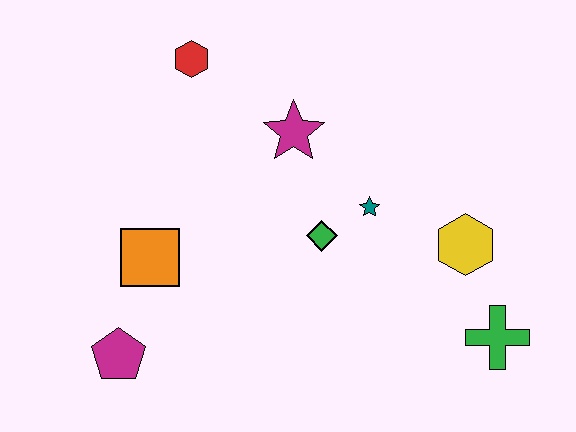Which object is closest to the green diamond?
The teal star is closest to the green diamond.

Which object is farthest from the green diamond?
The magenta pentagon is farthest from the green diamond.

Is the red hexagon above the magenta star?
Yes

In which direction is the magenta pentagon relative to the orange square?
The magenta pentagon is below the orange square.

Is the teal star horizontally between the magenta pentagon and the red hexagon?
No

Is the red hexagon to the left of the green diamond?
Yes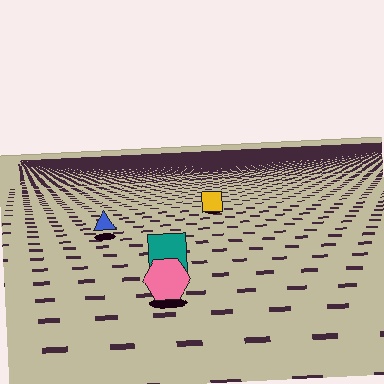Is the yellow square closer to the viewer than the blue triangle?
No. The blue triangle is closer — you can tell from the texture gradient: the ground texture is coarser near it.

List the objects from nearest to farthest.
From nearest to farthest: the pink hexagon, the teal square, the blue triangle, the yellow square.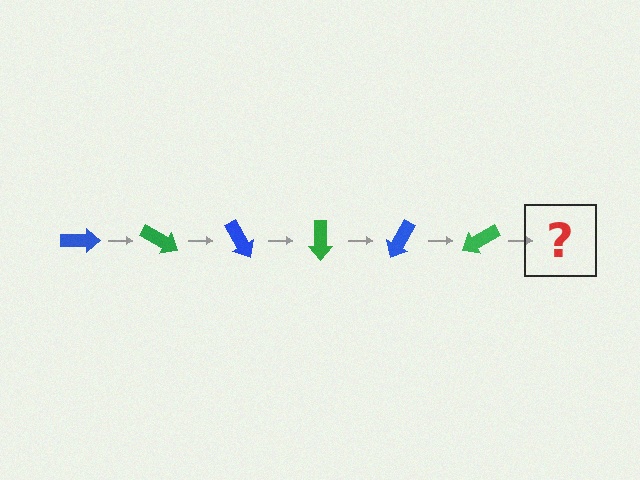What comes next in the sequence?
The next element should be a blue arrow, rotated 180 degrees from the start.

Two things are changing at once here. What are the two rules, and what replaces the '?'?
The two rules are that it rotates 30 degrees each step and the color cycles through blue and green. The '?' should be a blue arrow, rotated 180 degrees from the start.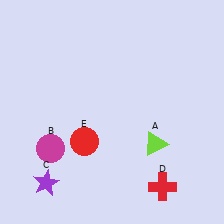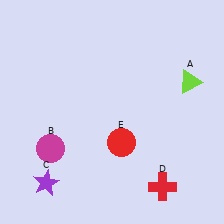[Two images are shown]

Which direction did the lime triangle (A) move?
The lime triangle (A) moved up.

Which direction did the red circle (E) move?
The red circle (E) moved right.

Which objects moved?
The objects that moved are: the lime triangle (A), the red circle (E).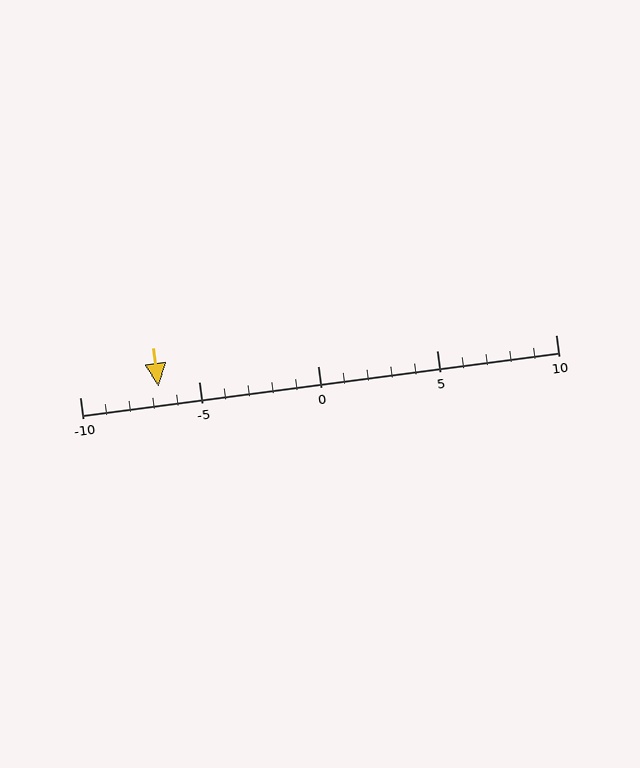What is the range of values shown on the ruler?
The ruler shows values from -10 to 10.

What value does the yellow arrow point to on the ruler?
The yellow arrow points to approximately -7.